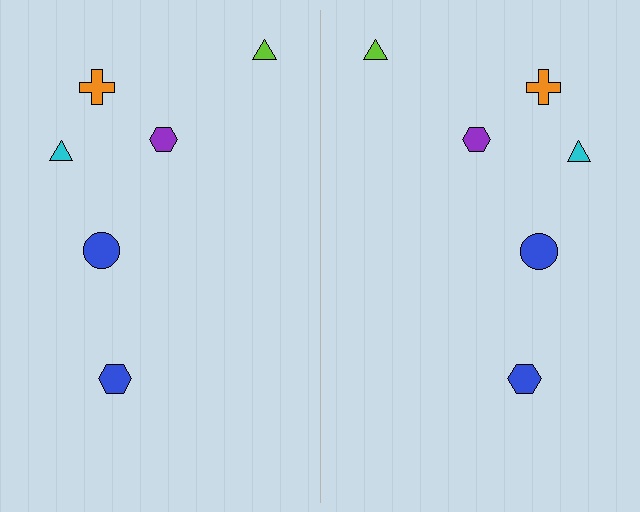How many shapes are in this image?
There are 12 shapes in this image.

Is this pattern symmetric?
Yes, this pattern has bilateral (reflection) symmetry.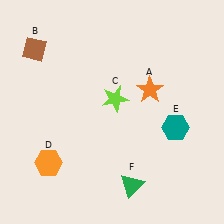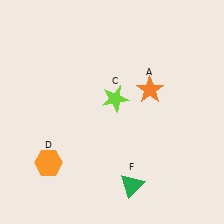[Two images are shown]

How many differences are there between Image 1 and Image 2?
There are 2 differences between the two images.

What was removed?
The teal hexagon (E), the brown diamond (B) were removed in Image 2.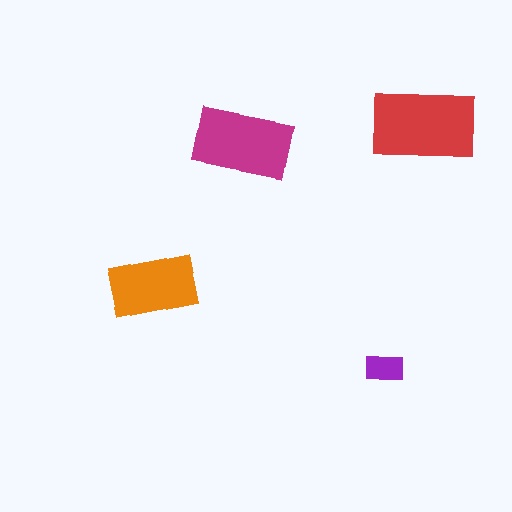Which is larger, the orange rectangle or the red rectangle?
The red one.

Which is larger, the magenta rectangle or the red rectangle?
The red one.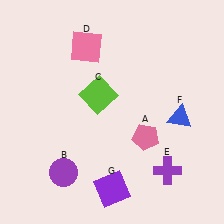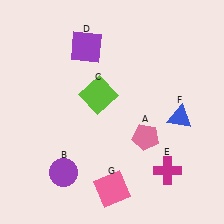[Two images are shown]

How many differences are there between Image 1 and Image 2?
There are 3 differences between the two images.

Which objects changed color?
D changed from pink to purple. E changed from purple to magenta. G changed from purple to pink.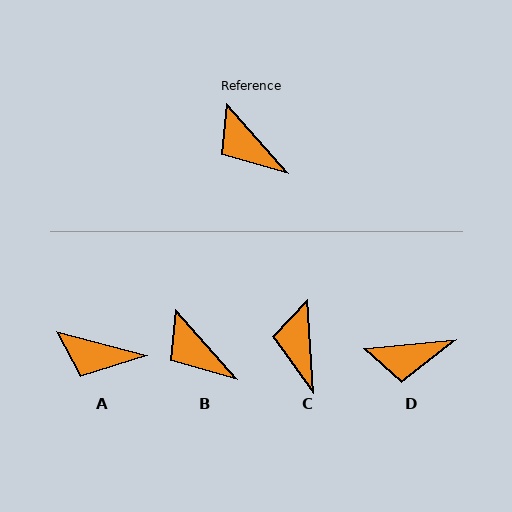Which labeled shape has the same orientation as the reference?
B.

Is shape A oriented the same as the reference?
No, it is off by about 34 degrees.